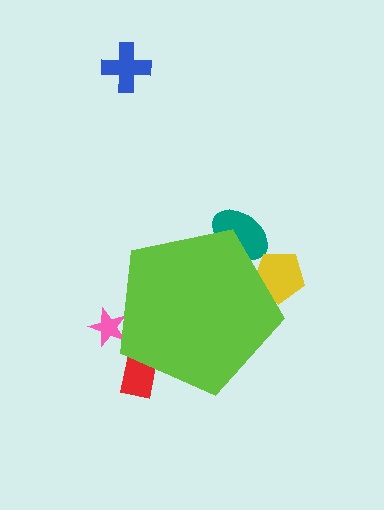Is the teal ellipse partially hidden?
Yes, the teal ellipse is partially hidden behind the lime pentagon.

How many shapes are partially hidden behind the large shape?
4 shapes are partially hidden.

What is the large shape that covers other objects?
A lime pentagon.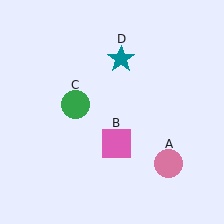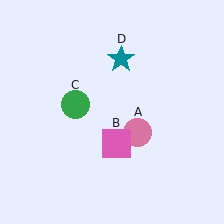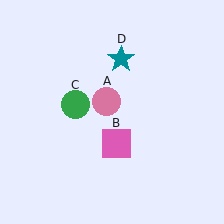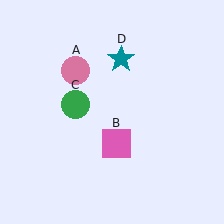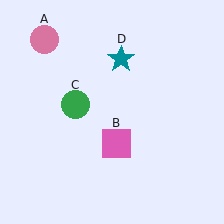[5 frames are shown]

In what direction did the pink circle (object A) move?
The pink circle (object A) moved up and to the left.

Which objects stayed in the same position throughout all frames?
Pink square (object B) and green circle (object C) and teal star (object D) remained stationary.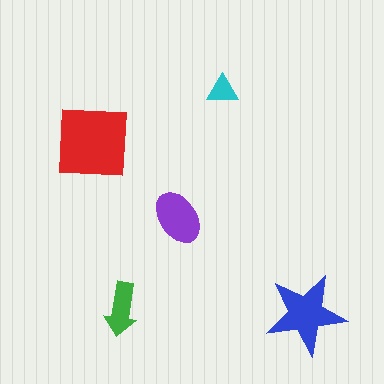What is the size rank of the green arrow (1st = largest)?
4th.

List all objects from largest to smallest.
The red square, the blue star, the purple ellipse, the green arrow, the cyan triangle.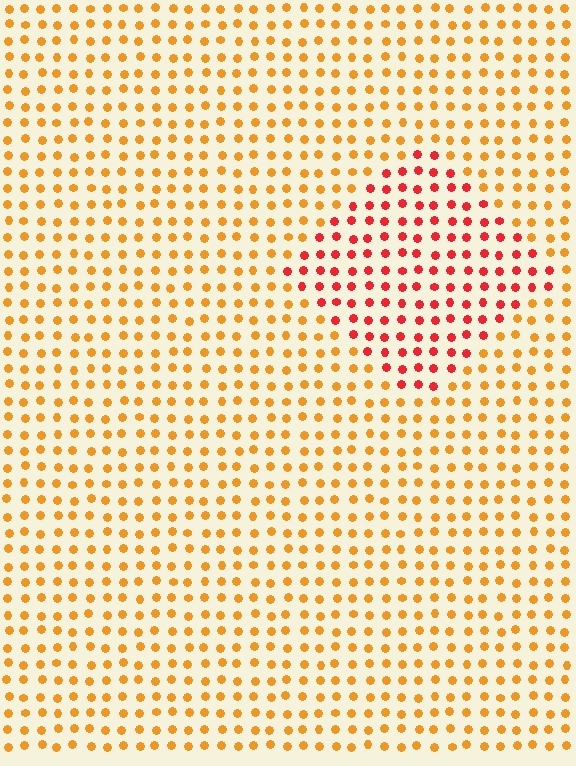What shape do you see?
I see a diamond.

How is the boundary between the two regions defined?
The boundary is defined purely by a slight shift in hue (about 39 degrees). Spacing, size, and orientation are identical on both sides.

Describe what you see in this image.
The image is filled with small orange elements in a uniform arrangement. A diamond-shaped region is visible where the elements are tinted to a slightly different hue, forming a subtle color boundary.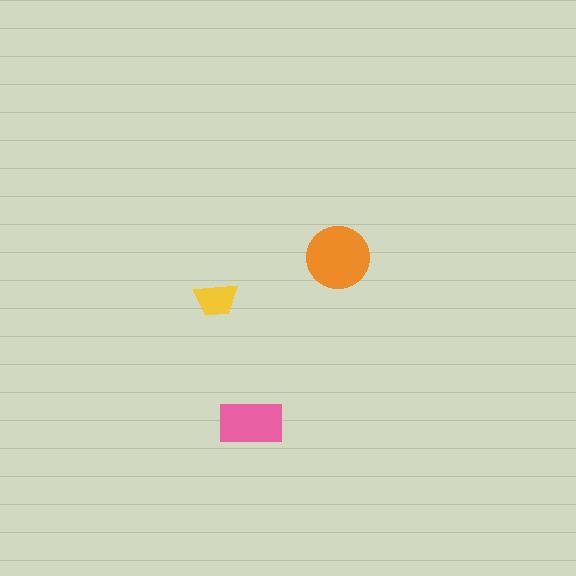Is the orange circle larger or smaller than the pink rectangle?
Larger.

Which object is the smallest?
The yellow trapezoid.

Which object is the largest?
The orange circle.